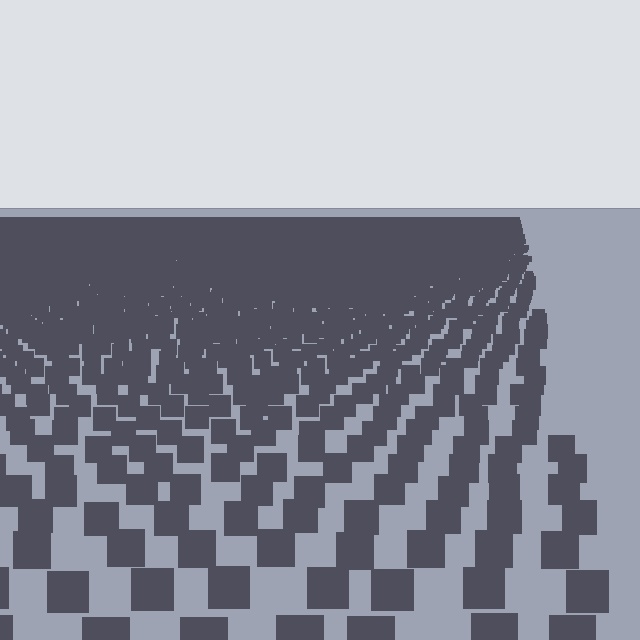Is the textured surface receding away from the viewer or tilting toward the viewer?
The surface is receding away from the viewer. Texture elements get smaller and denser toward the top.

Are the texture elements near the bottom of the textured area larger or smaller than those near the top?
Larger. Near the bottom, elements are closer to the viewer and appear at a bigger on-screen size.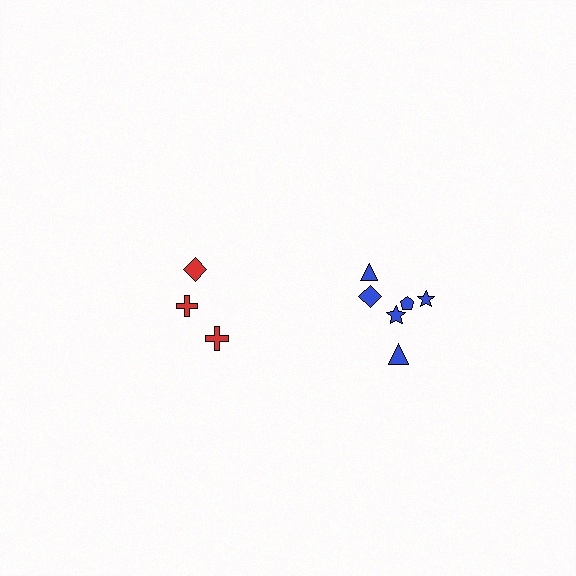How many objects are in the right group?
There are 6 objects.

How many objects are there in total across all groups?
There are 9 objects.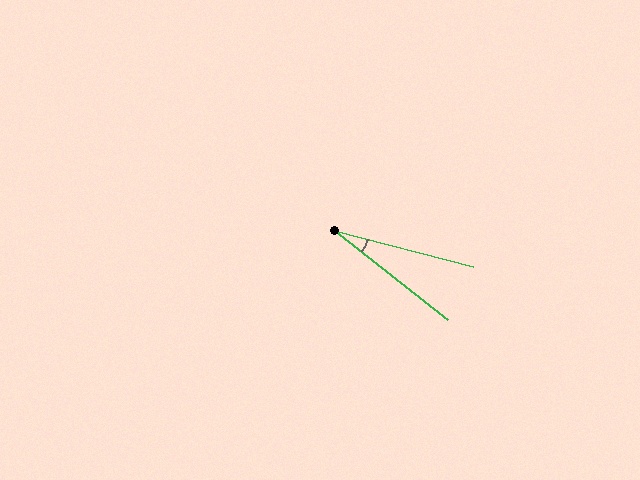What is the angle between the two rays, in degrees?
Approximately 24 degrees.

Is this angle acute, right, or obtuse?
It is acute.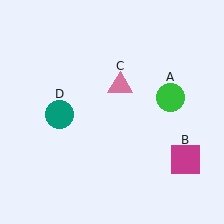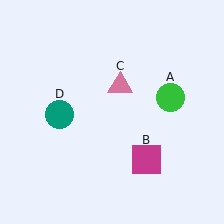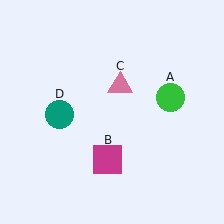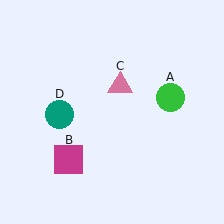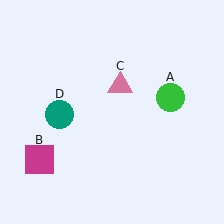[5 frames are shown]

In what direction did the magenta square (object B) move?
The magenta square (object B) moved left.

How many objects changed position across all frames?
1 object changed position: magenta square (object B).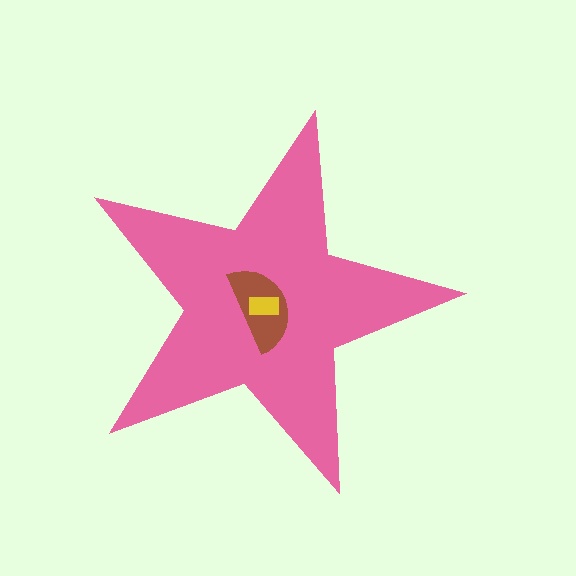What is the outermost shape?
The pink star.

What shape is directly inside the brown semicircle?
The yellow rectangle.